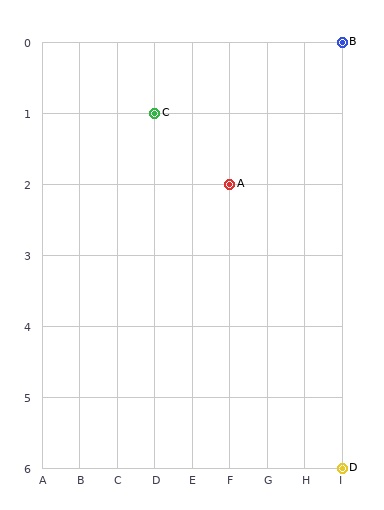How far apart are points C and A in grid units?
Points C and A are 2 columns and 1 row apart (about 2.2 grid units diagonally).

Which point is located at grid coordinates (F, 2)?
Point A is at (F, 2).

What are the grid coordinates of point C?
Point C is at grid coordinates (D, 1).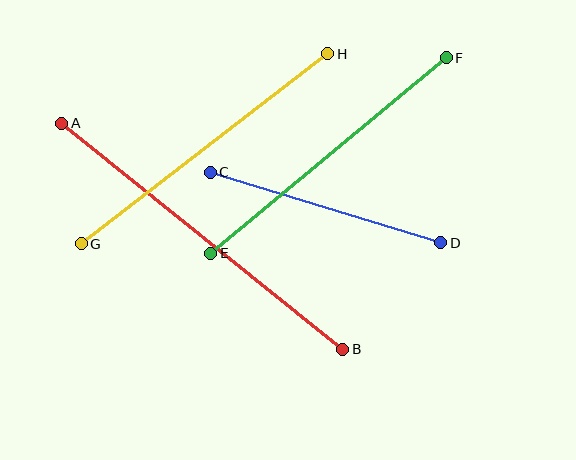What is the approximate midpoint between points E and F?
The midpoint is at approximately (329, 156) pixels.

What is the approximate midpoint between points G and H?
The midpoint is at approximately (205, 149) pixels.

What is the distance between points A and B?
The distance is approximately 361 pixels.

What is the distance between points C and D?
The distance is approximately 241 pixels.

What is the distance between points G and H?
The distance is approximately 311 pixels.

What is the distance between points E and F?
The distance is approximately 306 pixels.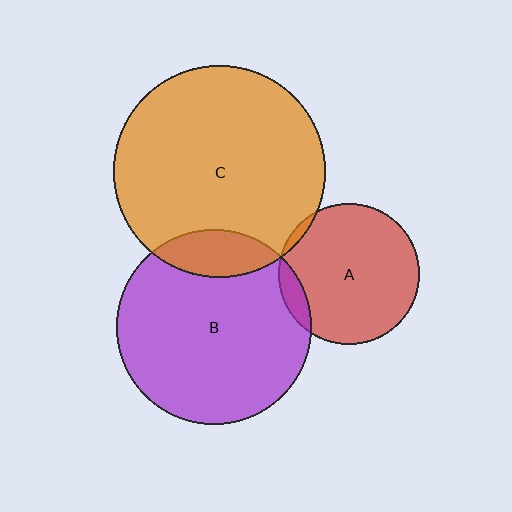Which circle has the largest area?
Circle C (orange).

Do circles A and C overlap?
Yes.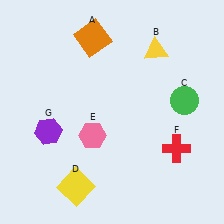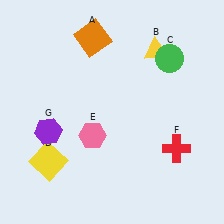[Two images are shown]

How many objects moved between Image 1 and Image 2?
2 objects moved between the two images.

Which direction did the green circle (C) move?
The green circle (C) moved up.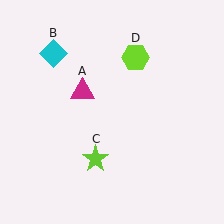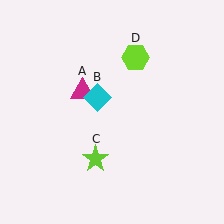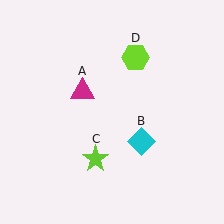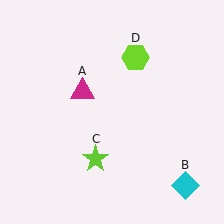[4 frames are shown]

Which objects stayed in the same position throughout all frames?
Magenta triangle (object A) and lime star (object C) and lime hexagon (object D) remained stationary.